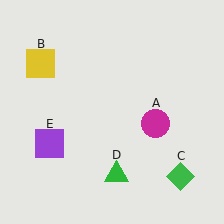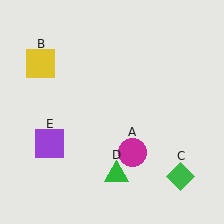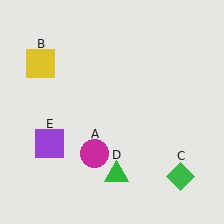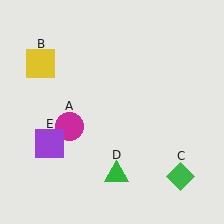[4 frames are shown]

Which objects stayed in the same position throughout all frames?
Yellow square (object B) and green diamond (object C) and green triangle (object D) and purple square (object E) remained stationary.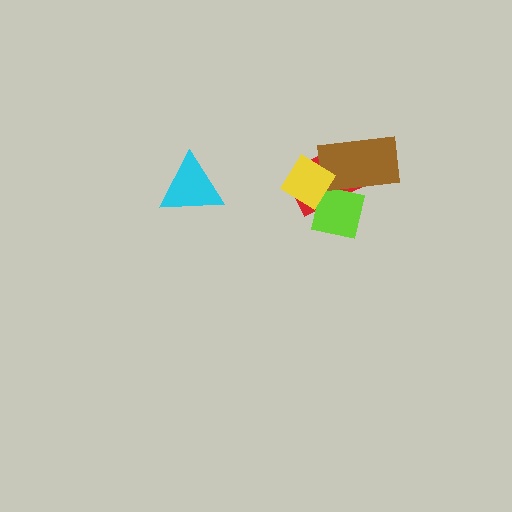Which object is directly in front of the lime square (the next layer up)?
The brown rectangle is directly in front of the lime square.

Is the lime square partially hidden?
Yes, it is partially covered by another shape.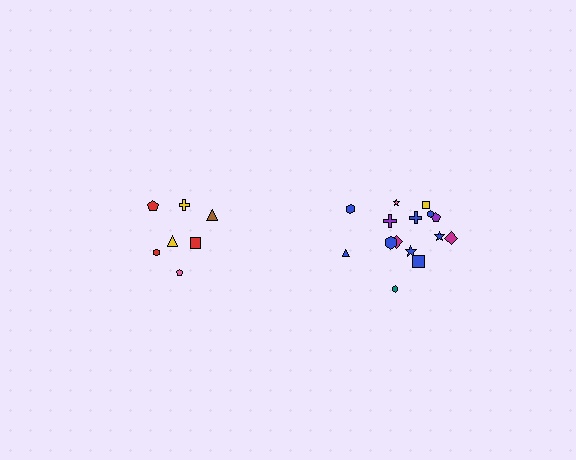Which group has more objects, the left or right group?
The right group.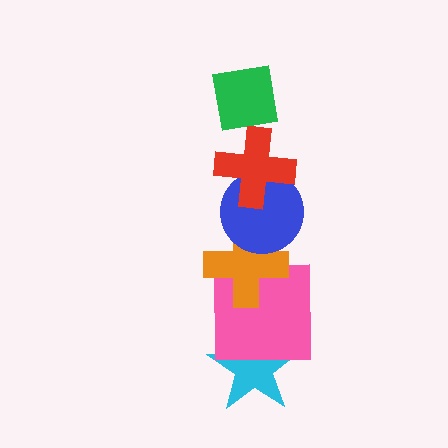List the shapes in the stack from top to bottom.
From top to bottom: the green square, the red cross, the blue circle, the orange cross, the pink square, the cyan star.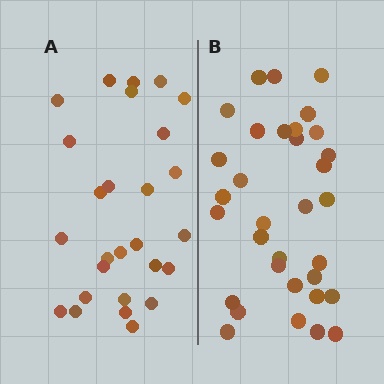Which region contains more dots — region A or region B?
Region B (the right region) has more dots.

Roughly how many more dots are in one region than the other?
Region B has about 6 more dots than region A.